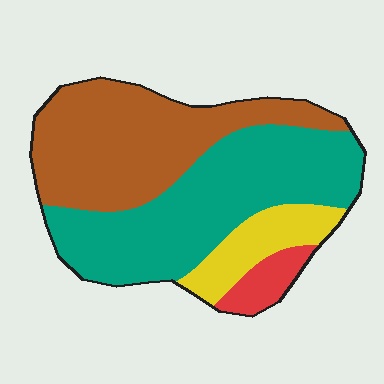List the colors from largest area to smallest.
From largest to smallest: teal, brown, yellow, red.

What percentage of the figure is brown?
Brown takes up about three eighths (3/8) of the figure.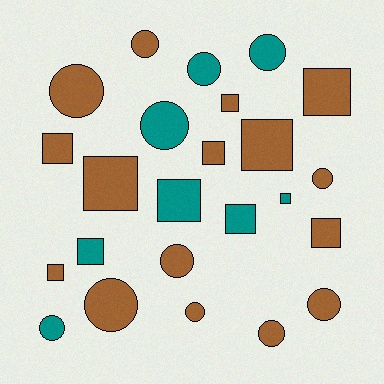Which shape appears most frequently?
Circle, with 12 objects.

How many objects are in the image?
There are 24 objects.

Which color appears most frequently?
Brown, with 16 objects.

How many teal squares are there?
There are 4 teal squares.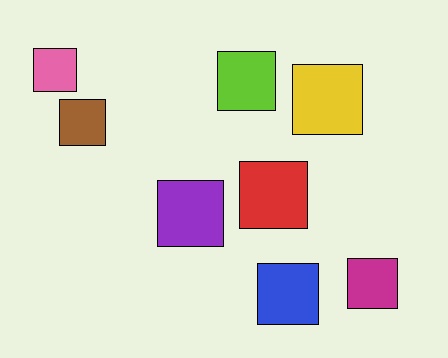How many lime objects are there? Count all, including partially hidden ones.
There is 1 lime object.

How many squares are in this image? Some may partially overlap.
There are 8 squares.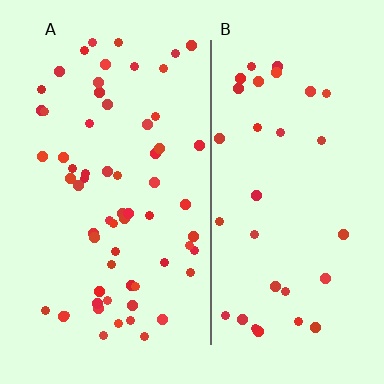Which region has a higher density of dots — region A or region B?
A (the left).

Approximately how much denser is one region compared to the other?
Approximately 1.9× — region A over region B.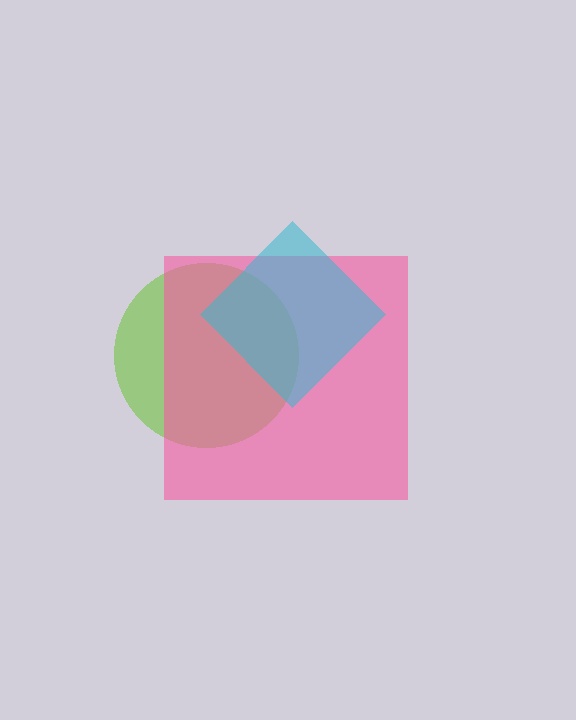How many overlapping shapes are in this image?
There are 3 overlapping shapes in the image.